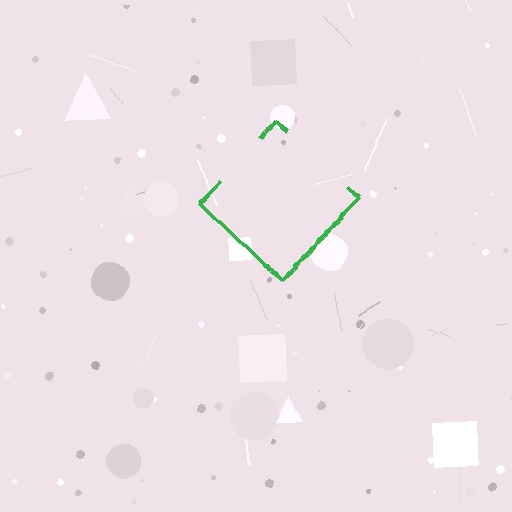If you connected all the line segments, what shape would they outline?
They would outline a diamond.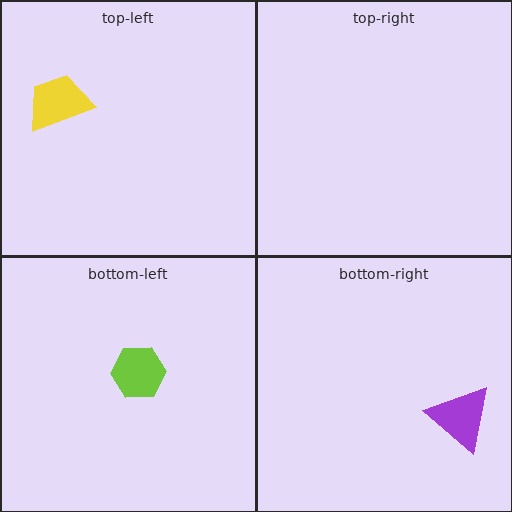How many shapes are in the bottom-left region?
1.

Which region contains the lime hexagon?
The bottom-left region.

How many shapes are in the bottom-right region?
1.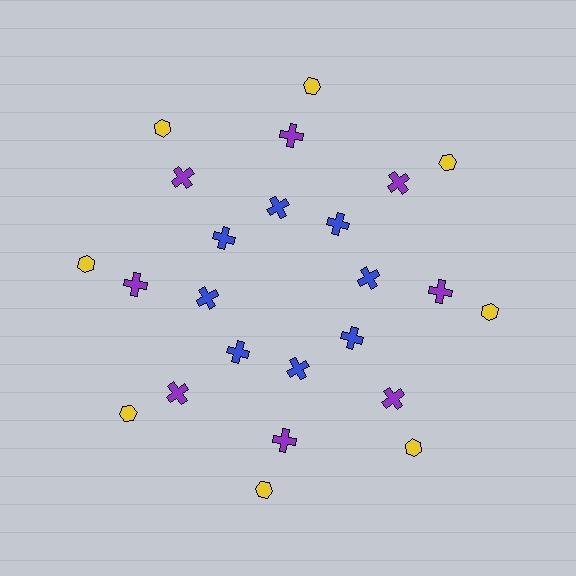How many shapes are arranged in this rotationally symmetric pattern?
There are 24 shapes, arranged in 8 groups of 3.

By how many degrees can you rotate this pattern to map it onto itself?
The pattern maps onto itself every 45 degrees of rotation.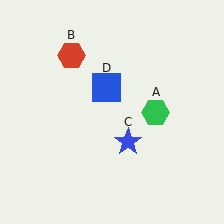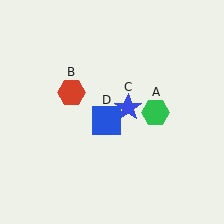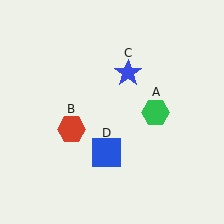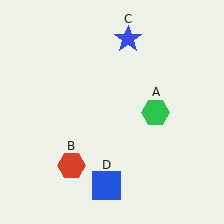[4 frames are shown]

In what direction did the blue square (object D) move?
The blue square (object D) moved down.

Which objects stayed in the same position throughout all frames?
Green hexagon (object A) remained stationary.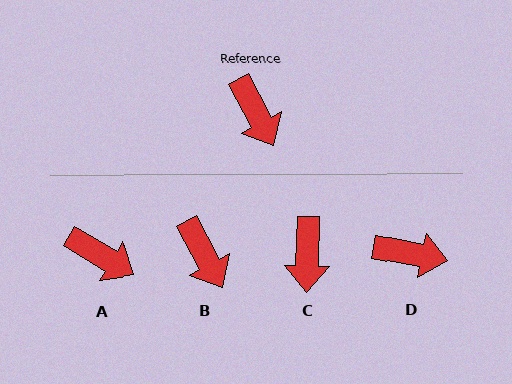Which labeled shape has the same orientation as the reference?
B.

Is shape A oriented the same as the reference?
No, it is off by about 31 degrees.